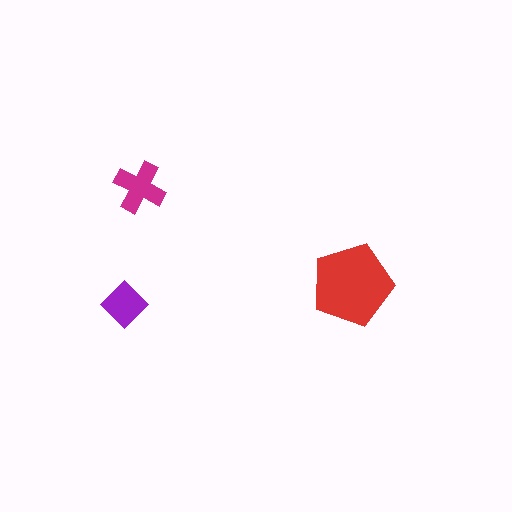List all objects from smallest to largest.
The purple diamond, the magenta cross, the red pentagon.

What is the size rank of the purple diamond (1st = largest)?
3rd.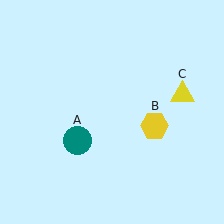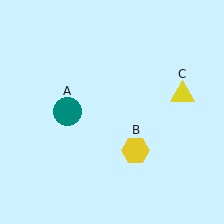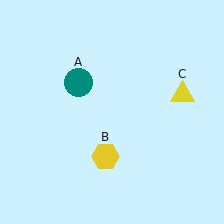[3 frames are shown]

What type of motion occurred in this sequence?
The teal circle (object A), yellow hexagon (object B) rotated clockwise around the center of the scene.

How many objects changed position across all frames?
2 objects changed position: teal circle (object A), yellow hexagon (object B).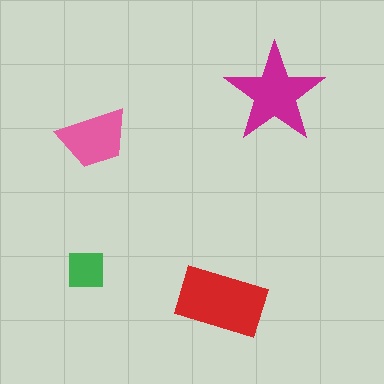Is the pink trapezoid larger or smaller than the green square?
Larger.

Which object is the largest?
The red rectangle.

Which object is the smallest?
The green square.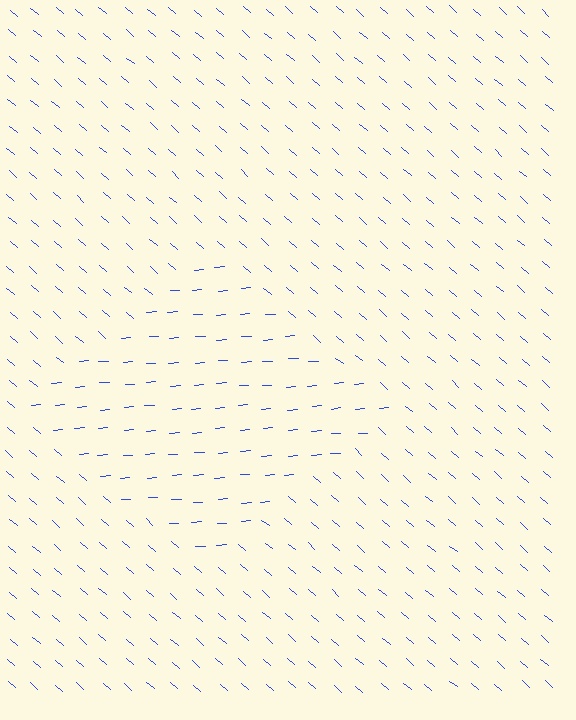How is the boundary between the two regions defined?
The boundary is defined purely by a change in line orientation (approximately 45 degrees difference). All lines are the same color and thickness.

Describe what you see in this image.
The image is filled with small blue line segments. A diamond region in the image has lines oriented differently from the surrounding lines, creating a visible texture boundary.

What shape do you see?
I see a diamond.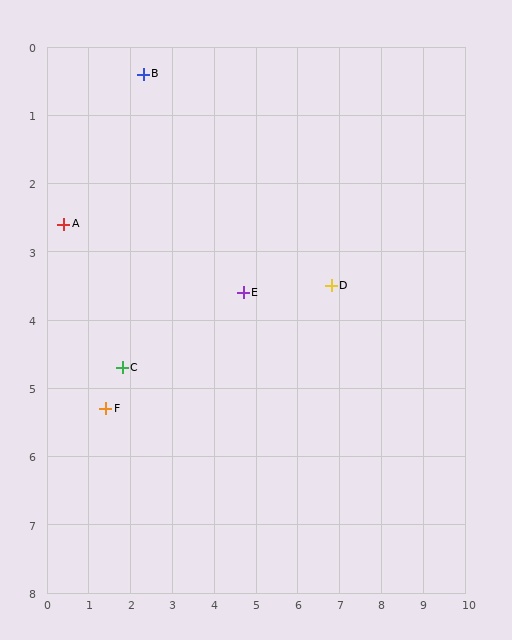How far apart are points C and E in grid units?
Points C and E are about 3.1 grid units apart.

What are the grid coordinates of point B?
Point B is at approximately (2.3, 0.4).